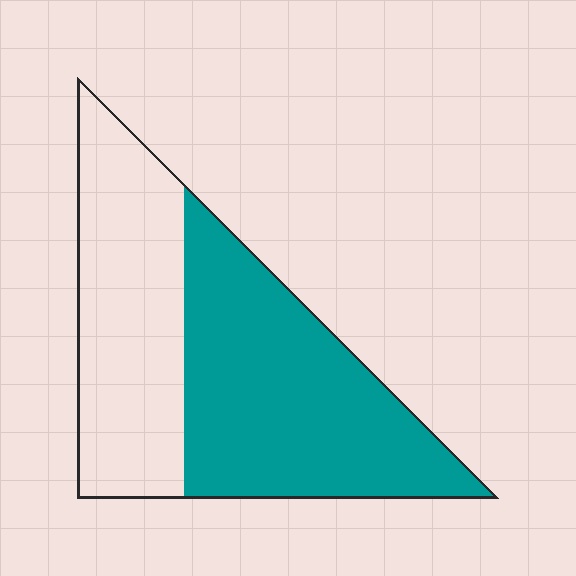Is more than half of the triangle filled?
Yes.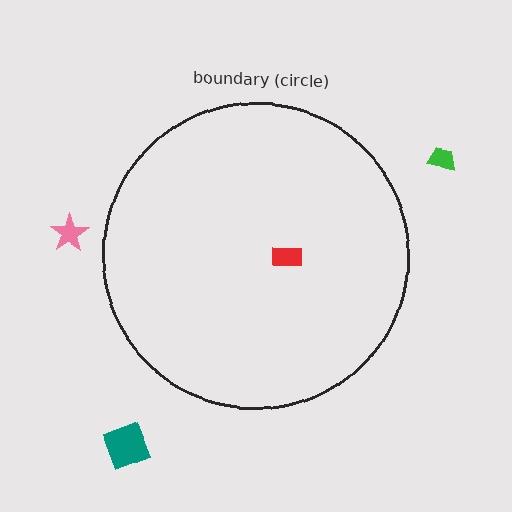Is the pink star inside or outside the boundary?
Outside.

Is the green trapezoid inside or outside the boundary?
Outside.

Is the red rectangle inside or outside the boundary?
Inside.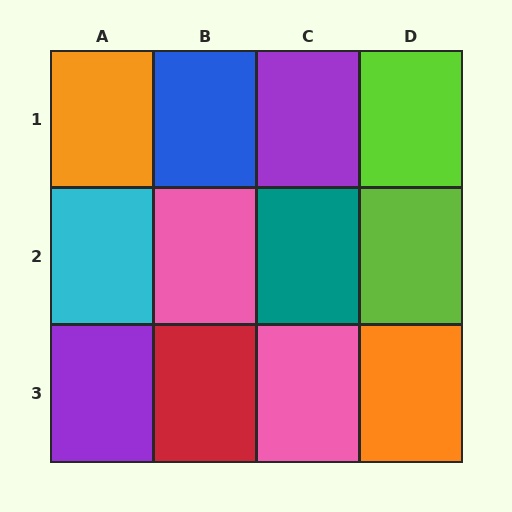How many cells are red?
1 cell is red.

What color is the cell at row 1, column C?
Purple.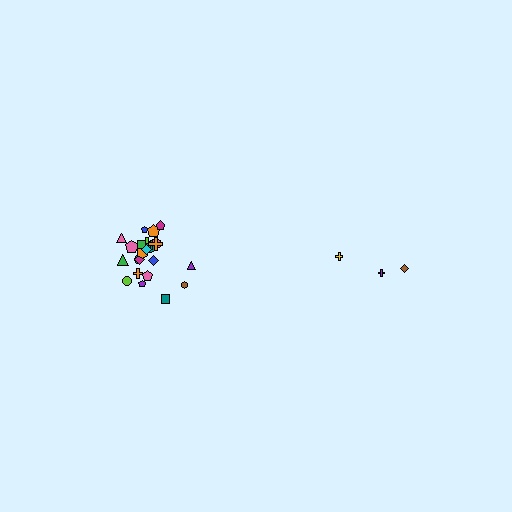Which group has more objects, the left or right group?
The left group.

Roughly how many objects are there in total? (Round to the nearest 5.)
Roughly 30 objects in total.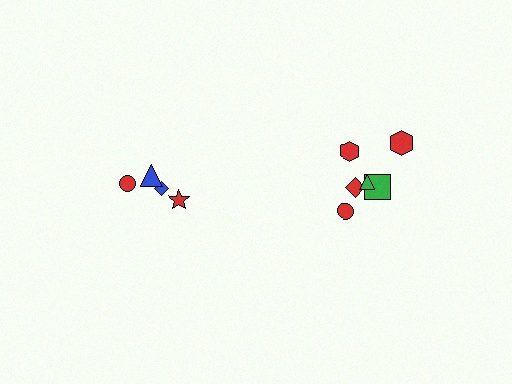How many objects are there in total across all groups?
There are 10 objects.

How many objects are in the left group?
There are 4 objects.